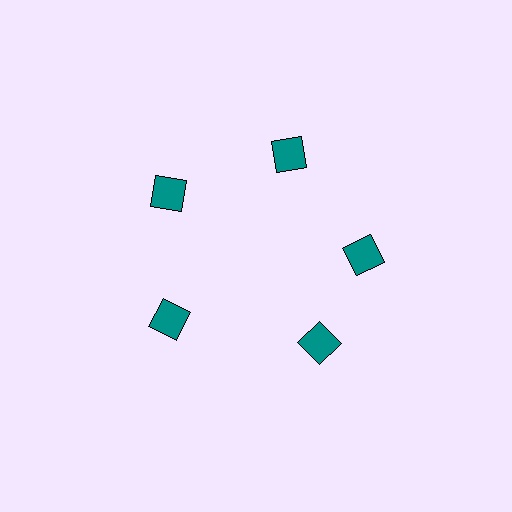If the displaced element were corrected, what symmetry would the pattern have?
It would have 5-fold rotational symmetry — the pattern would map onto itself every 72 degrees.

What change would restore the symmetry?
The symmetry would be restored by rotating it back into even spacing with its neighbors so that all 5 squares sit at equal angles and equal distance from the center.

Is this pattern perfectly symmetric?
No. The 5 teal squares are arranged in a ring, but one element near the 5 o'clock position is rotated out of alignment along the ring, breaking the 5-fold rotational symmetry.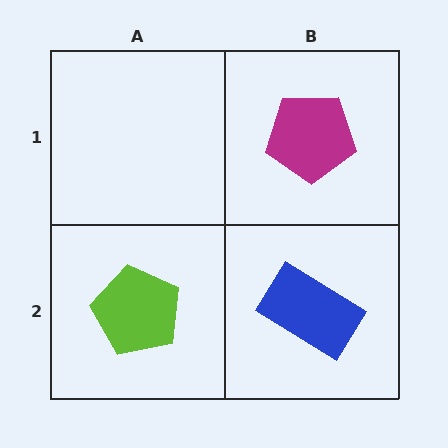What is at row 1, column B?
A magenta pentagon.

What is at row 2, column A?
A lime pentagon.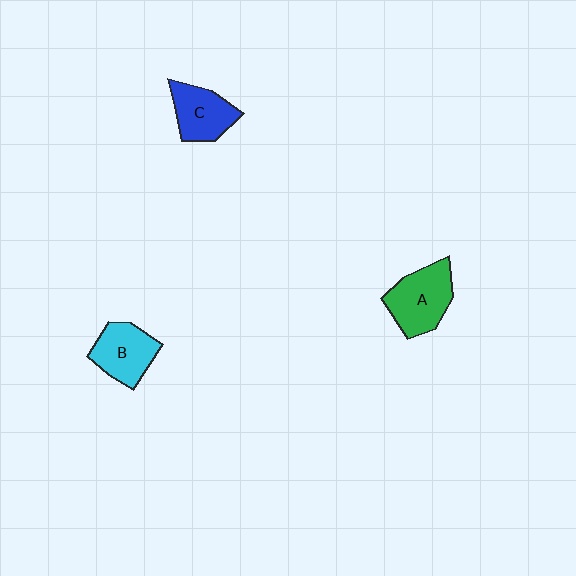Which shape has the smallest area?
Shape C (blue).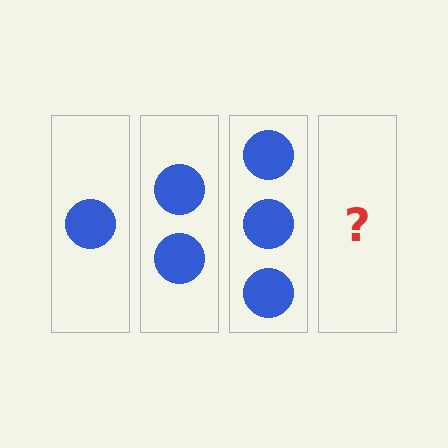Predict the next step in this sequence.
The next step is 4 circles.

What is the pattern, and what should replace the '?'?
The pattern is that each step adds one more circle. The '?' should be 4 circles.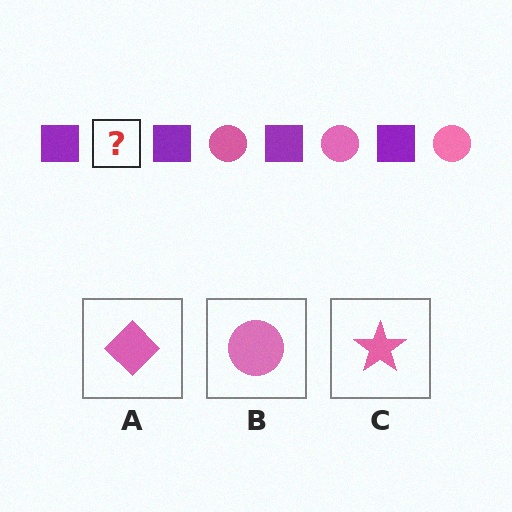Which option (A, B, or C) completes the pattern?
B.